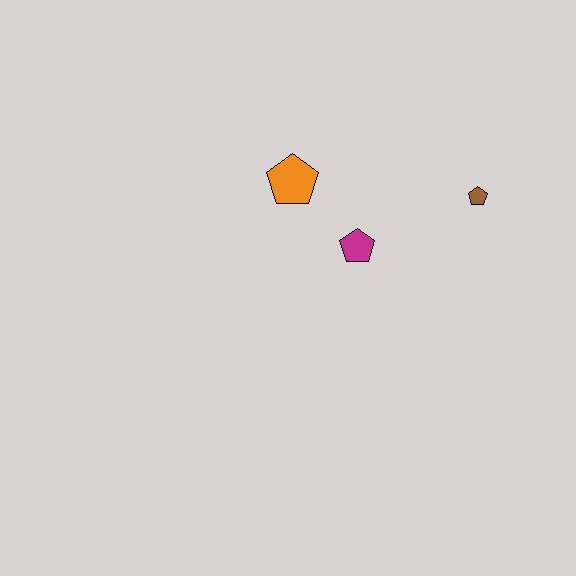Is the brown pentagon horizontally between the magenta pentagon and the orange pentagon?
No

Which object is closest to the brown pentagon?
The magenta pentagon is closest to the brown pentagon.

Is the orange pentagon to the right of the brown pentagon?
No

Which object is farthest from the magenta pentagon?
The brown pentagon is farthest from the magenta pentagon.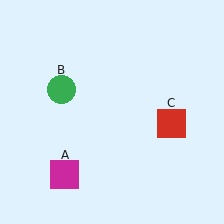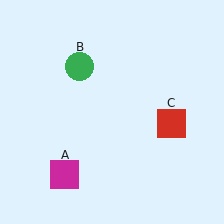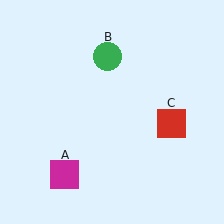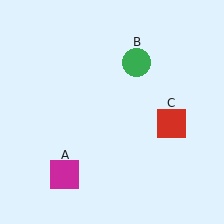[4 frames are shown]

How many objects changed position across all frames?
1 object changed position: green circle (object B).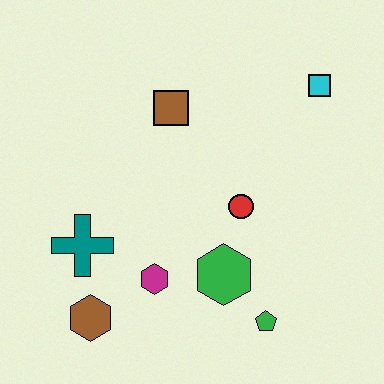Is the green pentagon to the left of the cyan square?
Yes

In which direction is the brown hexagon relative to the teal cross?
The brown hexagon is below the teal cross.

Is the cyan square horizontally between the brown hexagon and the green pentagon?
No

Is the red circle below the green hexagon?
No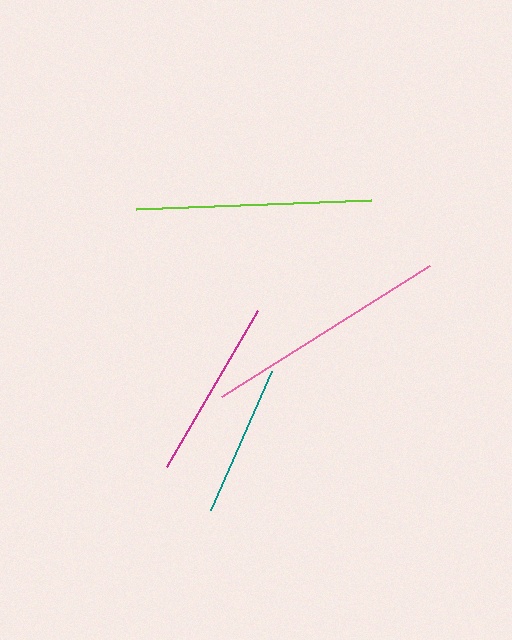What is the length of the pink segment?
The pink segment is approximately 246 pixels long.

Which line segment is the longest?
The pink line is the longest at approximately 246 pixels.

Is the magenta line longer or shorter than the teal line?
The magenta line is longer than the teal line.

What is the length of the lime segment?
The lime segment is approximately 235 pixels long.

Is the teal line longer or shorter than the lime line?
The lime line is longer than the teal line.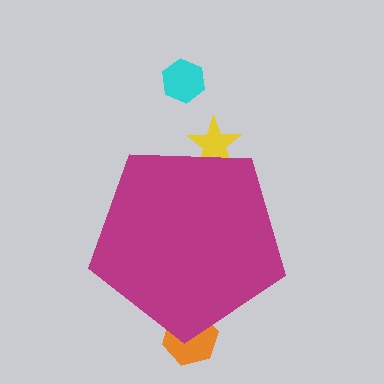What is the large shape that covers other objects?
A magenta pentagon.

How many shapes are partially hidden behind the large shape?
2 shapes are partially hidden.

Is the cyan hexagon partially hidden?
No, the cyan hexagon is fully visible.